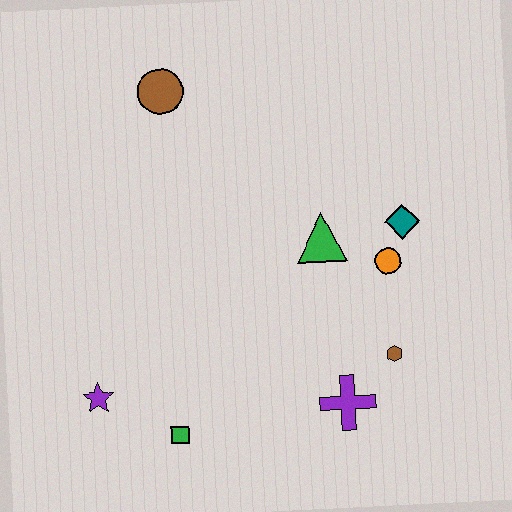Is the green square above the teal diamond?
No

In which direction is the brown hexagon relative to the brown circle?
The brown hexagon is below the brown circle.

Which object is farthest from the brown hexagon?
The brown circle is farthest from the brown hexagon.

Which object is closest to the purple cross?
The brown hexagon is closest to the purple cross.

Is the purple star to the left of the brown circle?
Yes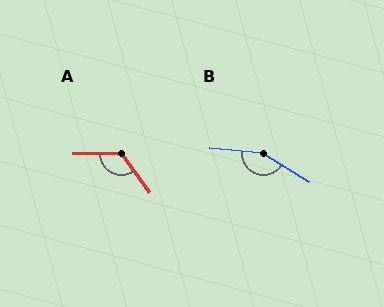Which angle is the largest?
B, at approximately 153 degrees.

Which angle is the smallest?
A, at approximately 126 degrees.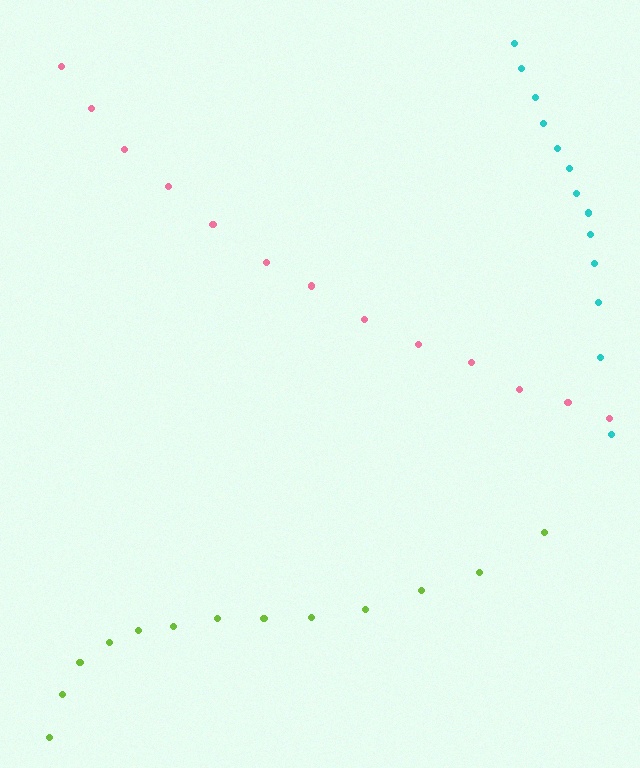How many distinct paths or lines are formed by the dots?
There are 3 distinct paths.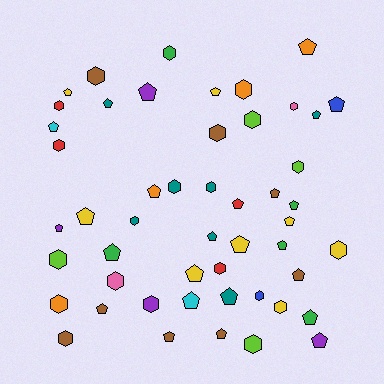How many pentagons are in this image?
There are 28 pentagons.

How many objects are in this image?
There are 50 objects.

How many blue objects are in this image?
There are 2 blue objects.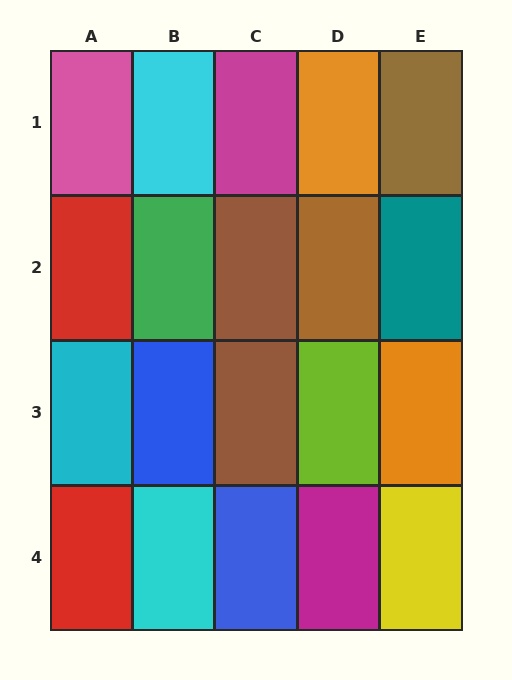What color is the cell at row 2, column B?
Green.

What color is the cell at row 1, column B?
Cyan.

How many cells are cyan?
3 cells are cyan.